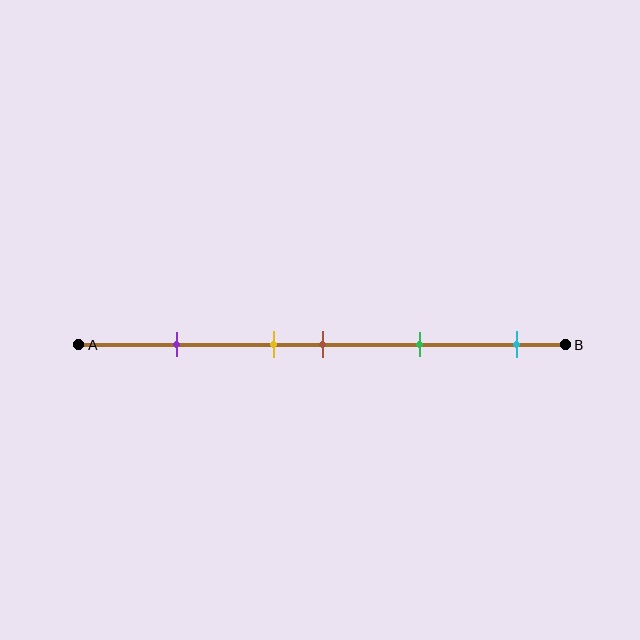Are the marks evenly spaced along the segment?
No, the marks are not evenly spaced.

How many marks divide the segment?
There are 5 marks dividing the segment.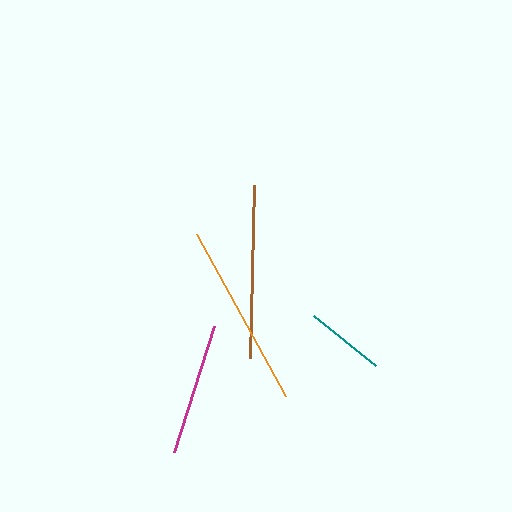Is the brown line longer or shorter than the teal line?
The brown line is longer than the teal line.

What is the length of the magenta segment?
The magenta segment is approximately 132 pixels long.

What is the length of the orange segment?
The orange segment is approximately 184 pixels long.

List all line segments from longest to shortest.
From longest to shortest: orange, brown, magenta, teal.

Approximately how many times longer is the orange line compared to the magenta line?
The orange line is approximately 1.4 times the length of the magenta line.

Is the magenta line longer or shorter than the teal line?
The magenta line is longer than the teal line.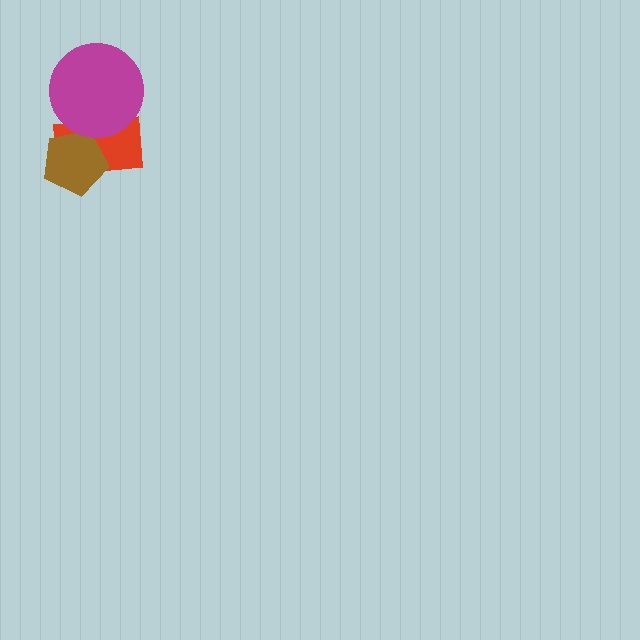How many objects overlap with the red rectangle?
2 objects overlap with the red rectangle.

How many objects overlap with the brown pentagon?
1 object overlaps with the brown pentagon.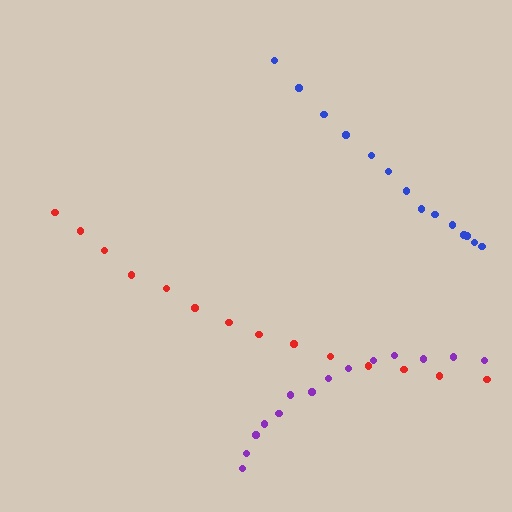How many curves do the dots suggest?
There are 3 distinct paths.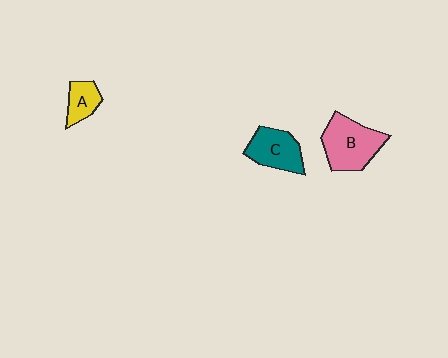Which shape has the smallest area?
Shape A (yellow).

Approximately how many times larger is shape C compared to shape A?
Approximately 1.7 times.